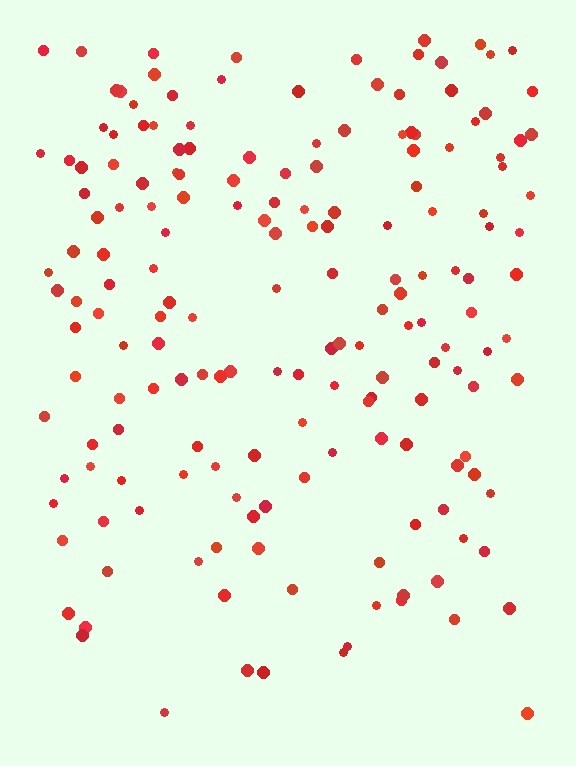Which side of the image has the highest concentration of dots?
The top.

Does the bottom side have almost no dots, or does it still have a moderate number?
Still a moderate number, just noticeably fewer than the top.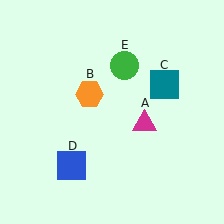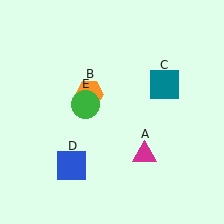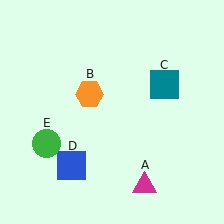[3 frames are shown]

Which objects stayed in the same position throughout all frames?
Orange hexagon (object B) and teal square (object C) and blue square (object D) remained stationary.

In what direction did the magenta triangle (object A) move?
The magenta triangle (object A) moved down.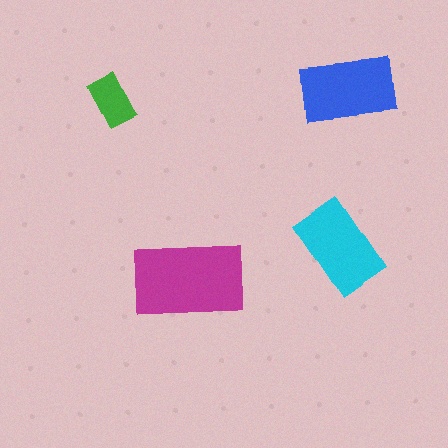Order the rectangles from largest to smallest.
the magenta one, the blue one, the cyan one, the green one.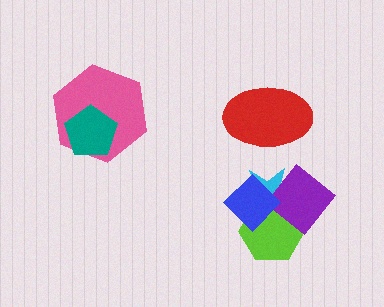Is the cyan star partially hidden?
Yes, it is partially covered by another shape.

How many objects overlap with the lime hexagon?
3 objects overlap with the lime hexagon.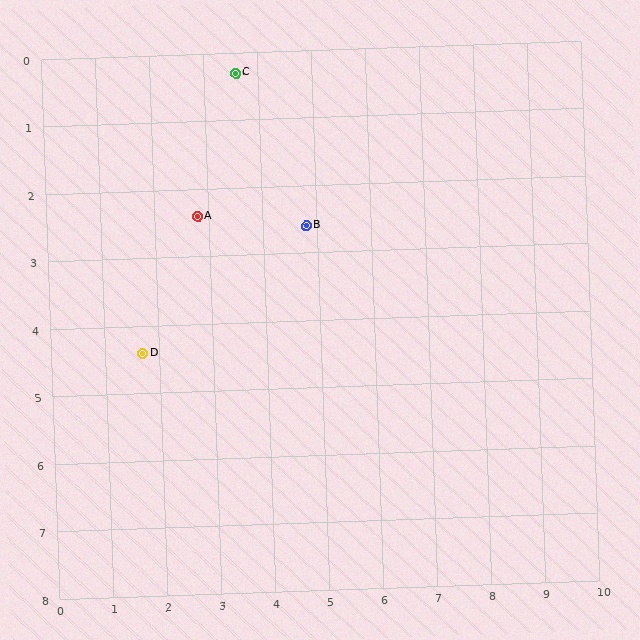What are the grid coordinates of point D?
Point D is at approximately (1.7, 4.4).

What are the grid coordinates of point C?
Point C is at approximately (3.6, 0.3).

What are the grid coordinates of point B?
Point B is at approximately (4.8, 2.6).